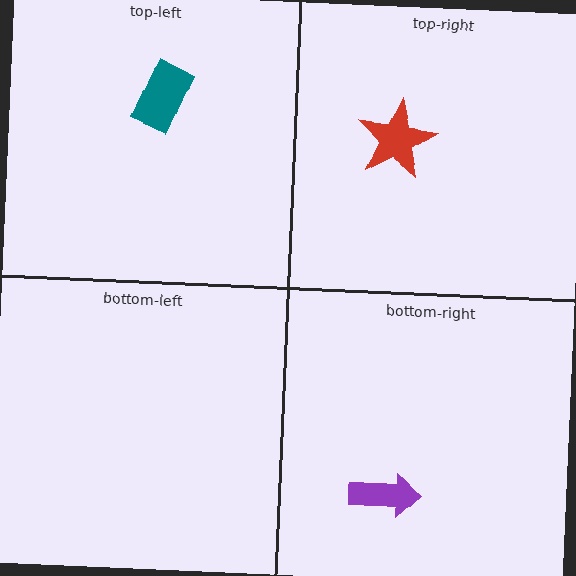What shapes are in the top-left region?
The teal rectangle.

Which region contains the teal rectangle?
The top-left region.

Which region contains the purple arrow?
The bottom-right region.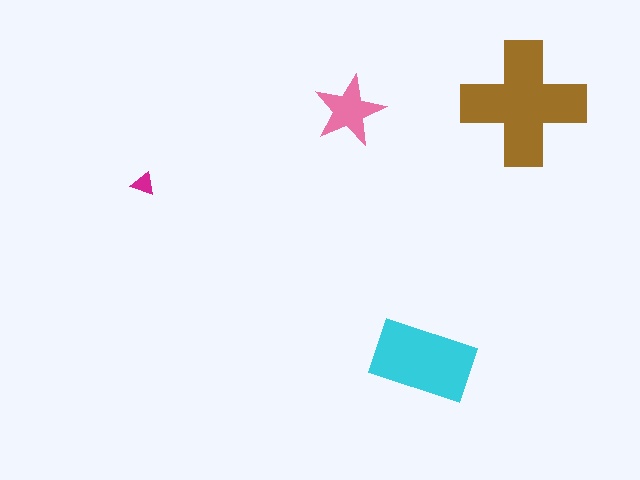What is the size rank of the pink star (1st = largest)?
3rd.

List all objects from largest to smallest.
The brown cross, the cyan rectangle, the pink star, the magenta triangle.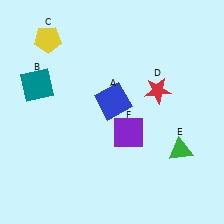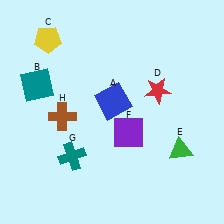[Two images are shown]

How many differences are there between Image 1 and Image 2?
There are 2 differences between the two images.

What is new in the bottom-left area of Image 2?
A brown cross (H) was added in the bottom-left area of Image 2.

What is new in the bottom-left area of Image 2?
A teal cross (G) was added in the bottom-left area of Image 2.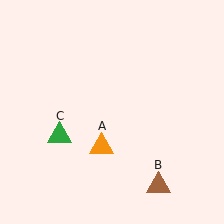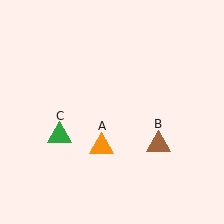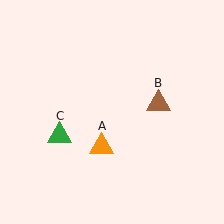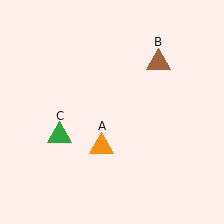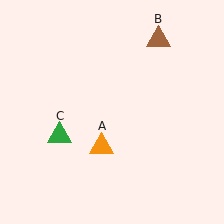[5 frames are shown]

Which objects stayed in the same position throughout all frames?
Orange triangle (object A) and green triangle (object C) remained stationary.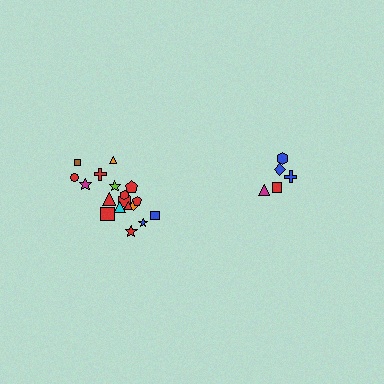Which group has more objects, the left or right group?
The left group.